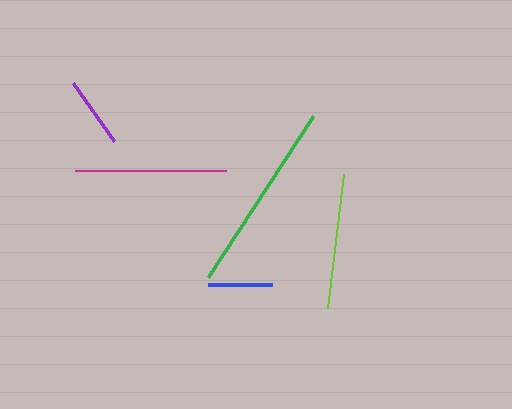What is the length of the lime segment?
The lime segment is approximately 136 pixels long.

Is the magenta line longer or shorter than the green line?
The green line is longer than the magenta line.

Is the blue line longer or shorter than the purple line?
The purple line is longer than the blue line.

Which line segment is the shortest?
The blue line is the shortest at approximately 63 pixels.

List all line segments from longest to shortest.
From longest to shortest: green, magenta, lime, purple, blue.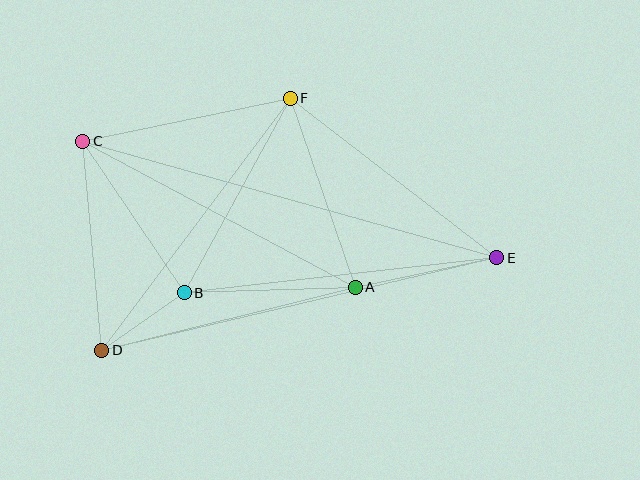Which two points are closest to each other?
Points B and D are closest to each other.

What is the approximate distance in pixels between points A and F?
The distance between A and F is approximately 200 pixels.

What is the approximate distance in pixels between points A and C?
The distance between A and C is approximately 309 pixels.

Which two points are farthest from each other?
Points C and E are farthest from each other.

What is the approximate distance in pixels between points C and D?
The distance between C and D is approximately 210 pixels.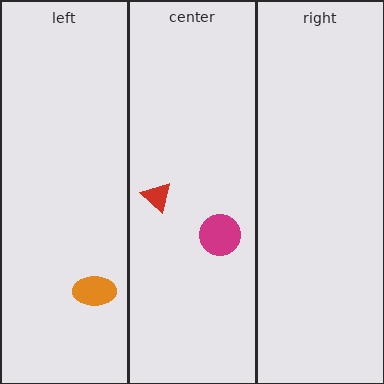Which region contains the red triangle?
The center region.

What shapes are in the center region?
The red triangle, the magenta circle.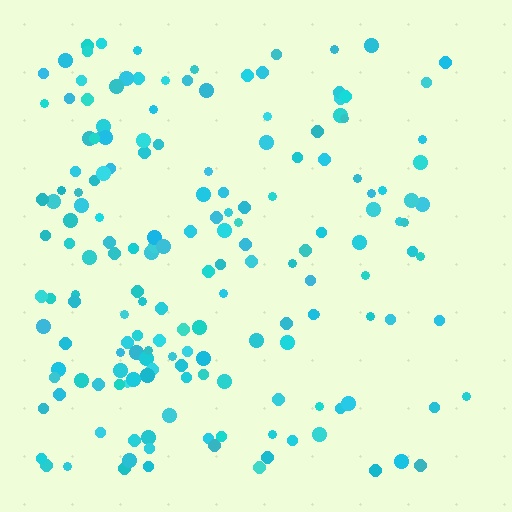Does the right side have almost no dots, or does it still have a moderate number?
Still a moderate number, just noticeably fewer than the left.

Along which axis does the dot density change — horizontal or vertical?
Horizontal.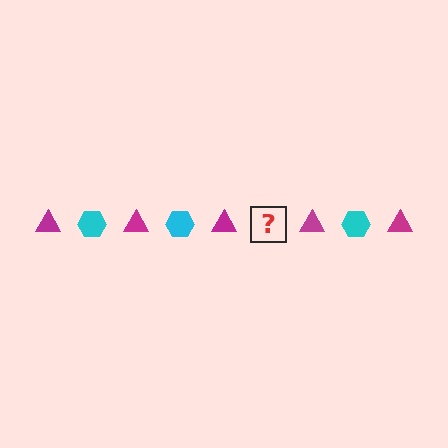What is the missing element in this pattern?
The missing element is a cyan hexagon.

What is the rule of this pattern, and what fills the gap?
The rule is that the pattern alternates between magenta triangle and cyan hexagon. The gap should be filled with a cyan hexagon.